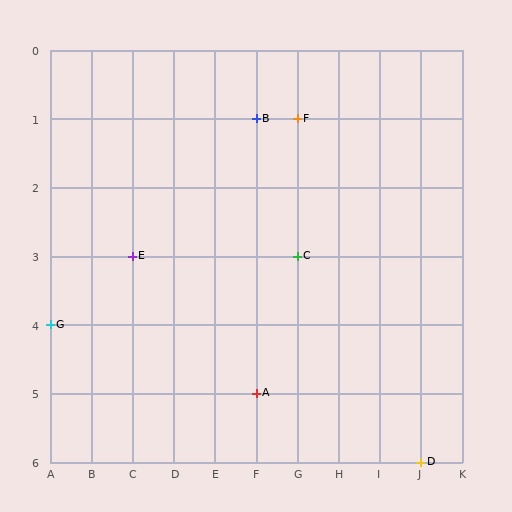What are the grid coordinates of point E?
Point E is at grid coordinates (C, 3).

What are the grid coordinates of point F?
Point F is at grid coordinates (G, 1).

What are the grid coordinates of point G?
Point G is at grid coordinates (A, 4).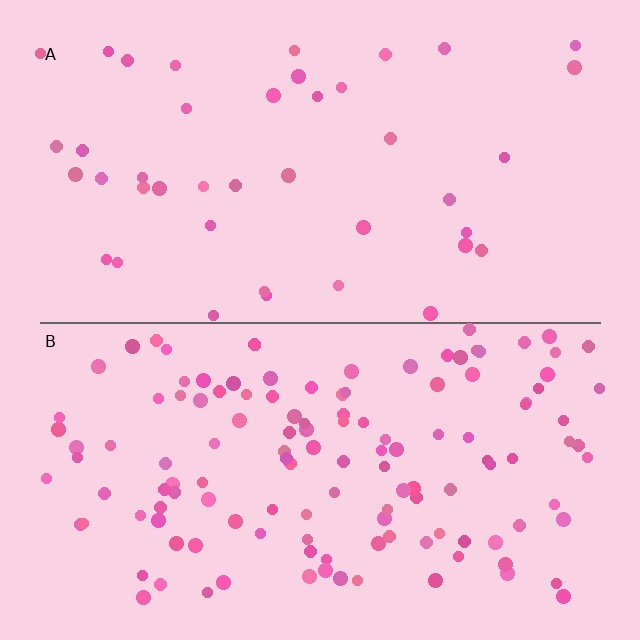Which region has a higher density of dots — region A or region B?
B (the bottom).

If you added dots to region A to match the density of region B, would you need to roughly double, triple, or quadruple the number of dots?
Approximately triple.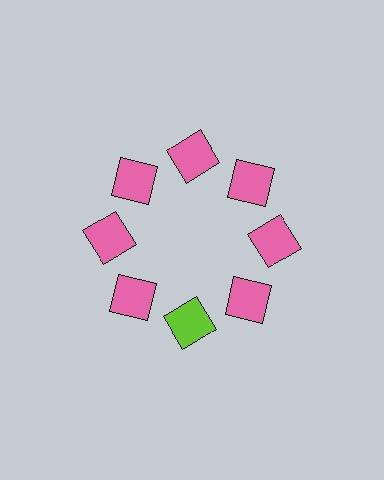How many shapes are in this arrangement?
There are 8 shapes arranged in a ring pattern.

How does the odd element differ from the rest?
It has a different color: lime instead of pink.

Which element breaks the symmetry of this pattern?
The lime square at roughly the 6 o'clock position breaks the symmetry. All other shapes are pink squares.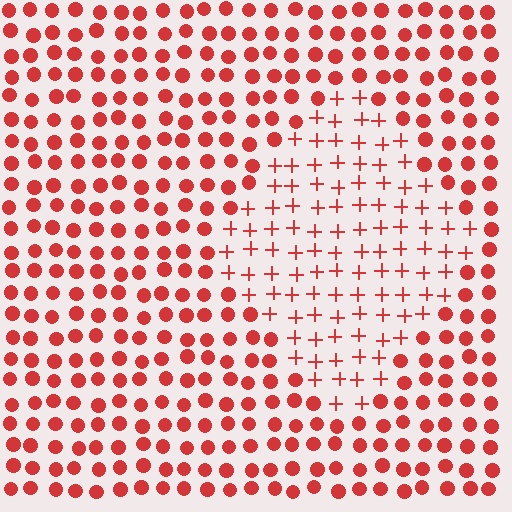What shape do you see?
I see a diamond.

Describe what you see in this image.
The image is filled with small red elements arranged in a uniform grid. A diamond-shaped region contains plus signs, while the surrounding area contains circles. The boundary is defined purely by the change in element shape.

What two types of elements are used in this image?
The image uses plus signs inside the diamond region and circles outside it.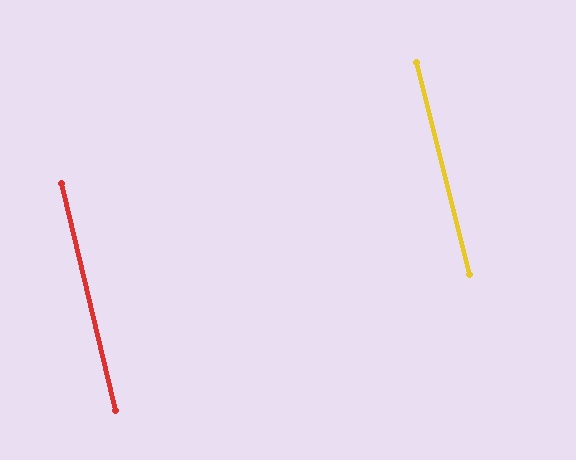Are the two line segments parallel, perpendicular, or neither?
Parallel — their directions differ by only 0.6°.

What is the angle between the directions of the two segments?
Approximately 1 degree.